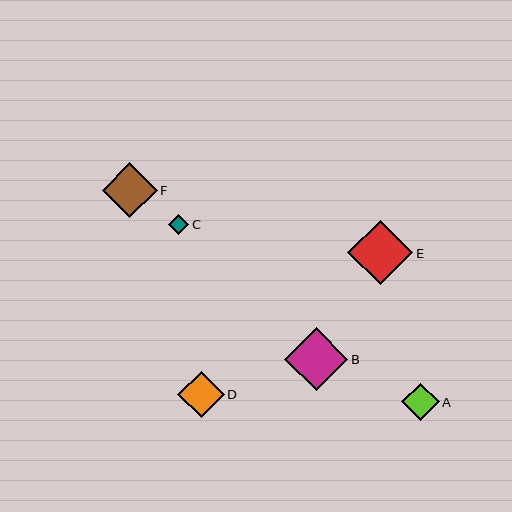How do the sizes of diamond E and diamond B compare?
Diamond E and diamond B are approximately the same size.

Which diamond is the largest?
Diamond E is the largest with a size of approximately 65 pixels.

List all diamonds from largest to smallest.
From largest to smallest: E, B, F, D, A, C.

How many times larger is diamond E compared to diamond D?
Diamond E is approximately 1.4 times the size of diamond D.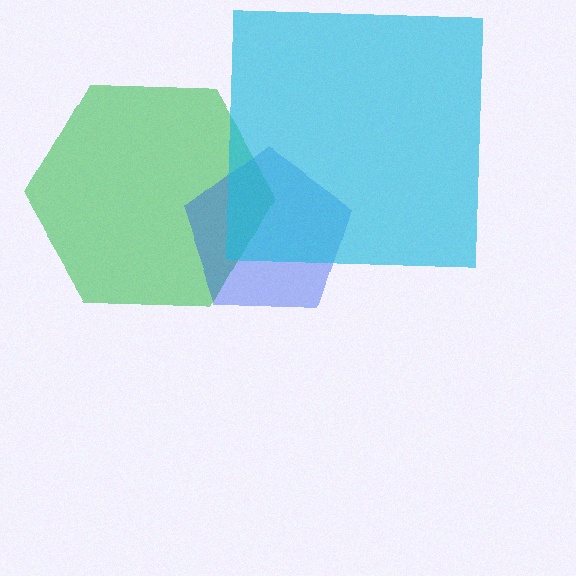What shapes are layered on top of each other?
The layered shapes are: a green hexagon, a blue pentagon, a cyan square.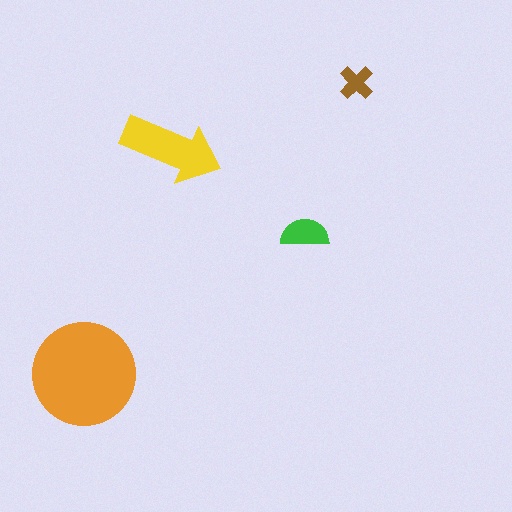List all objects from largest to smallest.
The orange circle, the yellow arrow, the green semicircle, the brown cross.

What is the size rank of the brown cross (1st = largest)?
4th.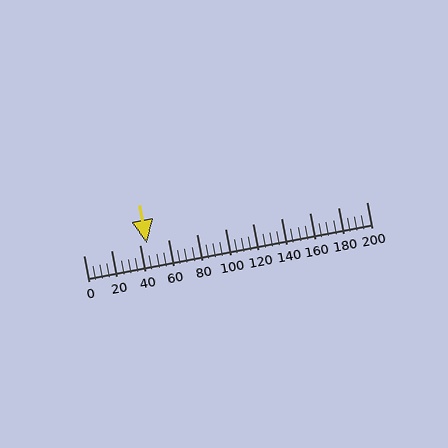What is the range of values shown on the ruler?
The ruler shows values from 0 to 200.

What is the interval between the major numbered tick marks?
The major tick marks are spaced 20 units apart.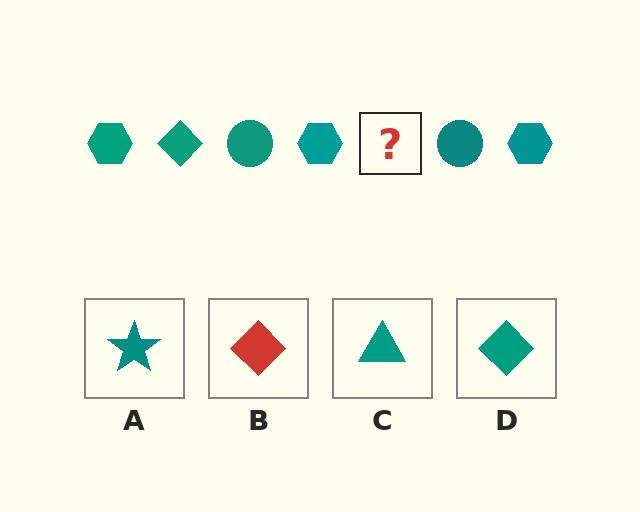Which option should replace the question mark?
Option D.